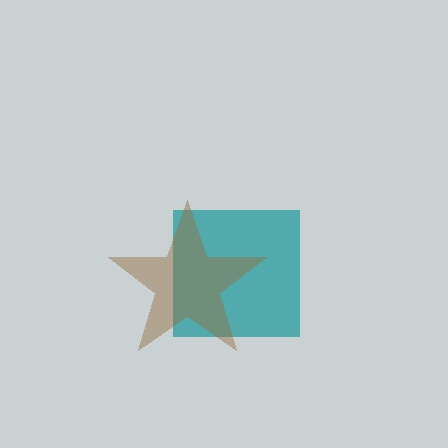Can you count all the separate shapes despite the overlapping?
Yes, there are 2 separate shapes.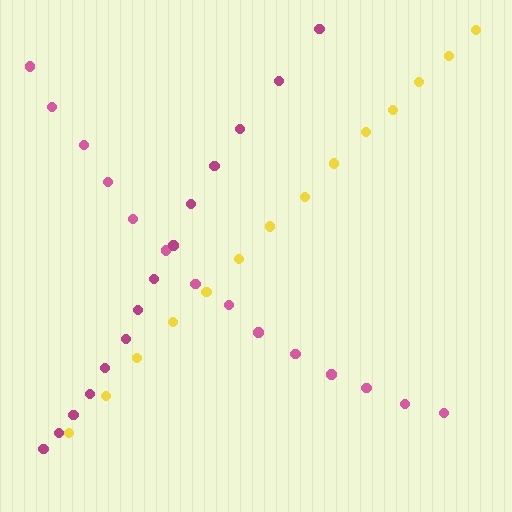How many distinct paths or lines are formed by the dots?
There are 3 distinct paths.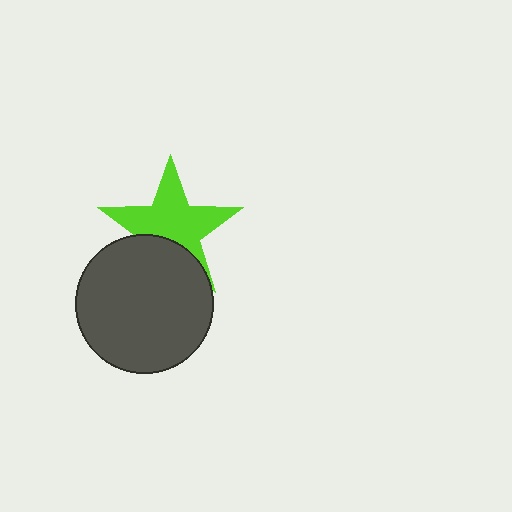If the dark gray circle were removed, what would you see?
You would see the complete lime star.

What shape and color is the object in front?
The object in front is a dark gray circle.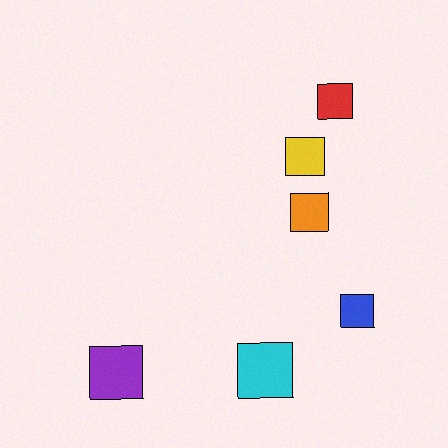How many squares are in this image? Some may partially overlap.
There are 6 squares.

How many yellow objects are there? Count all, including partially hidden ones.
There is 1 yellow object.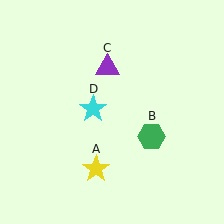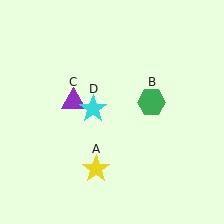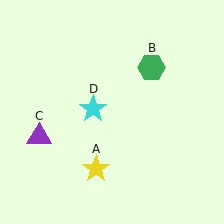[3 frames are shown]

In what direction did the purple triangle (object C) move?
The purple triangle (object C) moved down and to the left.